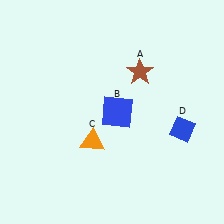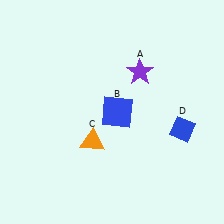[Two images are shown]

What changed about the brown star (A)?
In Image 1, A is brown. In Image 2, it changed to purple.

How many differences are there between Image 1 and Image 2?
There is 1 difference between the two images.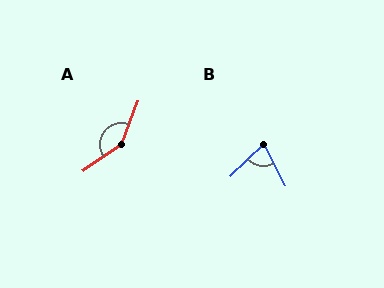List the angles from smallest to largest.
B (73°), A (145°).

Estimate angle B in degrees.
Approximately 73 degrees.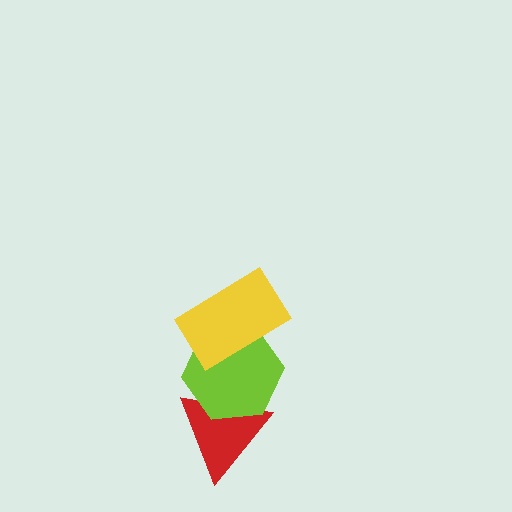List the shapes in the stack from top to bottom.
From top to bottom: the yellow rectangle, the lime hexagon, the red triangle.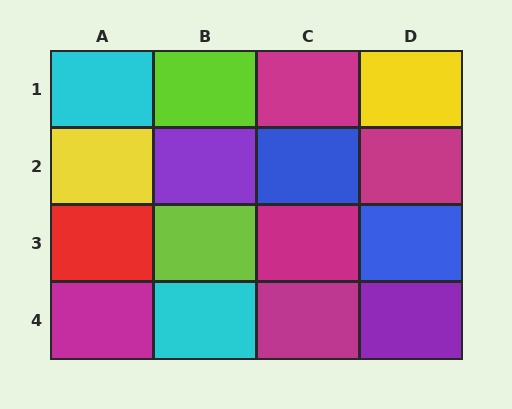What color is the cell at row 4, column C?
Magenta.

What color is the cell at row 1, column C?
Magenta.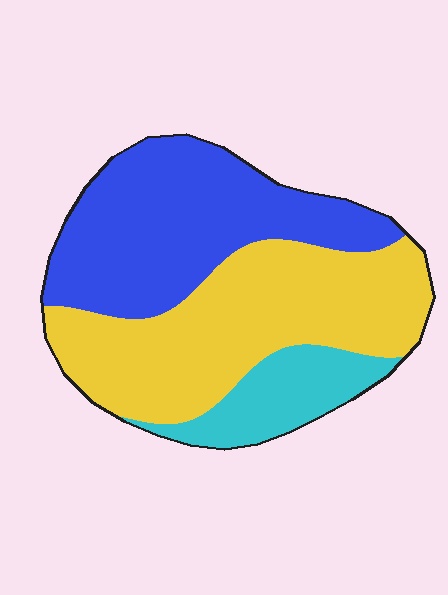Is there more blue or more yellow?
Yellow.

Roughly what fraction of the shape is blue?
Blue covers 40% of the shape.